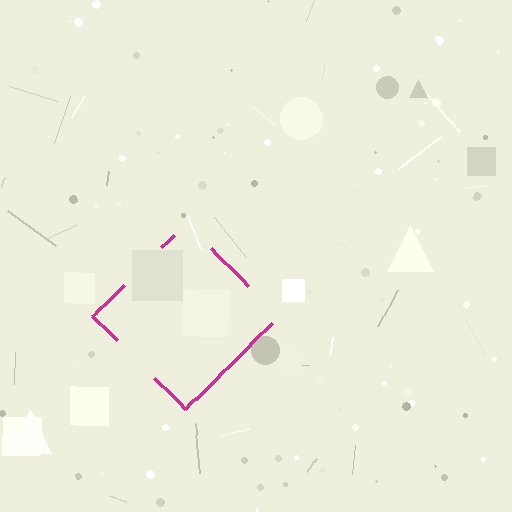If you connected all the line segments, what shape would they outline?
They would outline a diamond.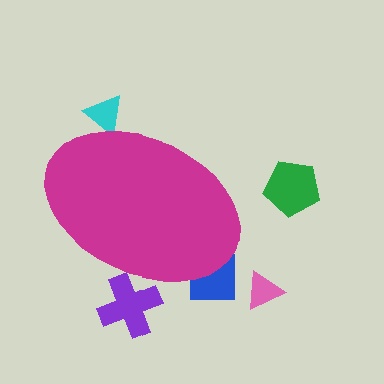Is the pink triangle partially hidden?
No, the pink triangle is fully visible.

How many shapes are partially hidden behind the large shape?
3 shapes are partially hidden.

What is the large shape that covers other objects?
A magenta ellipse.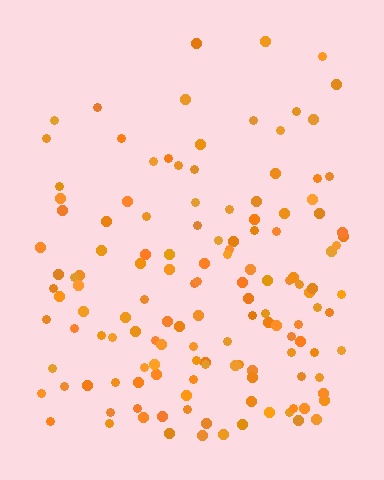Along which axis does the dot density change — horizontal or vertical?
Vertical.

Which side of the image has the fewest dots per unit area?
The top.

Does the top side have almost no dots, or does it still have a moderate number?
Still a moderate number, just noticeably fewer than the bottom.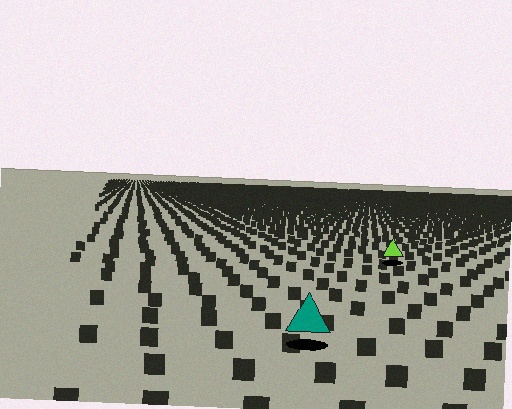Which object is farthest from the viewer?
The lime triangle is farthest from the viewer. It appears smaller and the ground texture around it is denser.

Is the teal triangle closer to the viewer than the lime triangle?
Yes. The teal triangle is closer — you can tell from the texture gradient: the ground texture is coarser near it.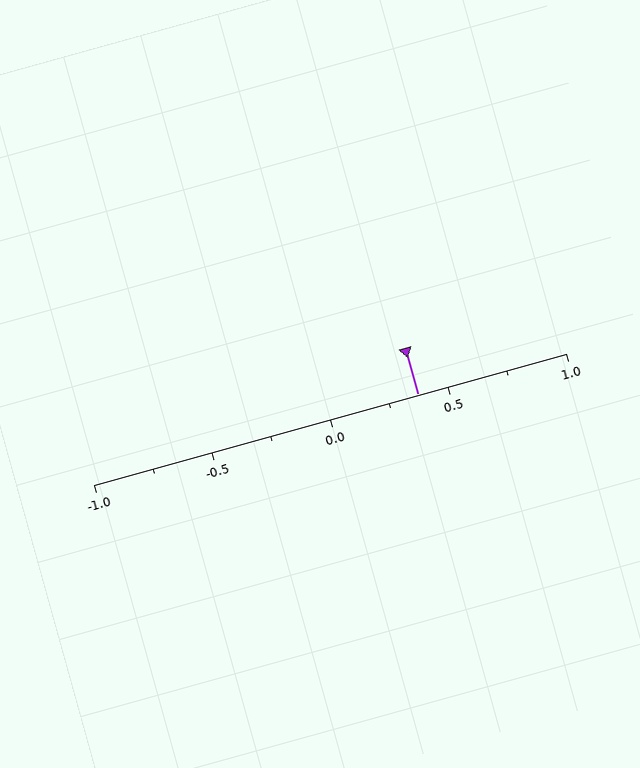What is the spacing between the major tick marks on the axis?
The major ticks are spaced 0.5 apart.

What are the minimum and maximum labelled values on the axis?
The axis runs from -1.0 to 1.0.